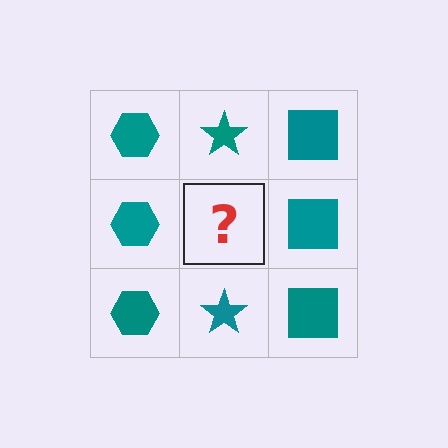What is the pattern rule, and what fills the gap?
The rule is that each column has a consistent shape. The gap should be filled with a teal star.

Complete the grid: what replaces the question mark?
The question mark should be replaced with a teal star.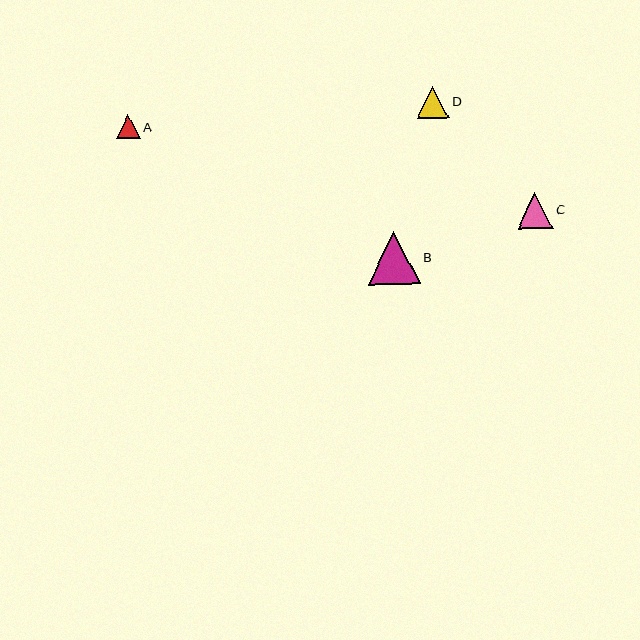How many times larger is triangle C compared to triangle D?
Triangle C is approximately 1.1 times the size of triangle D.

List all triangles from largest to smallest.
From largest to smallest: B, C, D, A.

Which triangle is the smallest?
Triangle A is the smallest with a size of approximately 23 pixels.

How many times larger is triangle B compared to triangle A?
Triangle B is approximately 2.2 times the size of triangle A.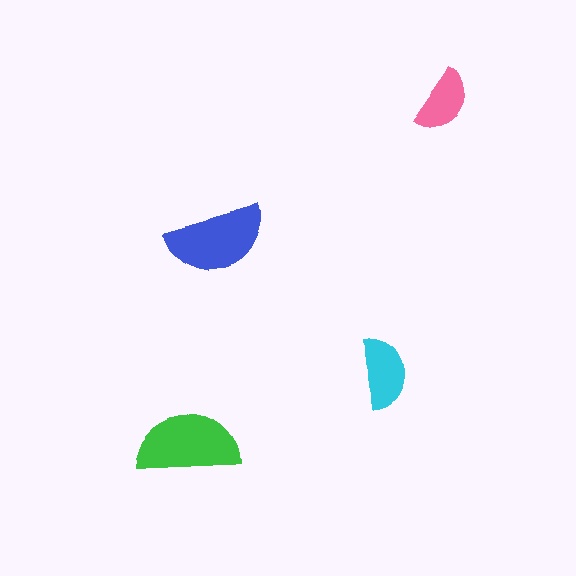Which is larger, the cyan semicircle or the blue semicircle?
The blue one.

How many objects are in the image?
There are 4 objects in the image.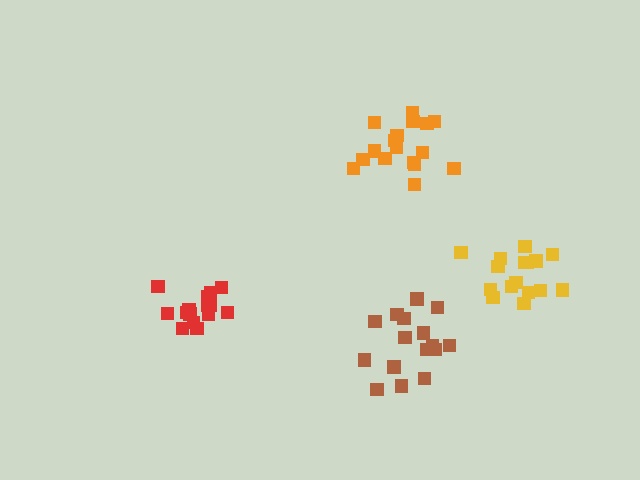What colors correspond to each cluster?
The clusters are colored: brown, red, orange, yellow.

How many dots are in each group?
Group 1: 16 dots, Group 2: 15 dots, Group 3: 17 dots, Group 4: 16 dots (64 total).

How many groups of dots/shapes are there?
There are 4 groups.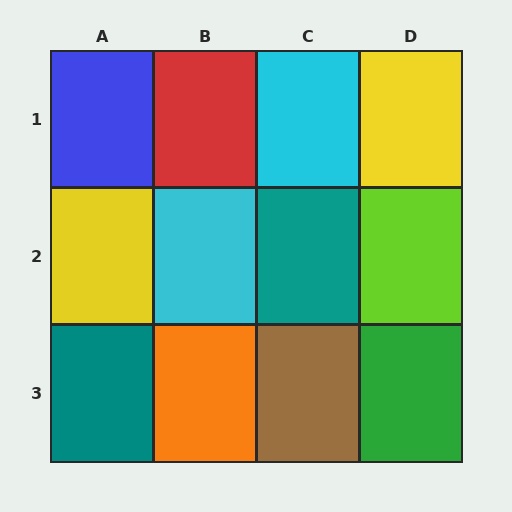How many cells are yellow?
2 cells are yellow.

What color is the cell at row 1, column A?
Blue.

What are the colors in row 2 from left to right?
Yellow, cyan, teal, lime.